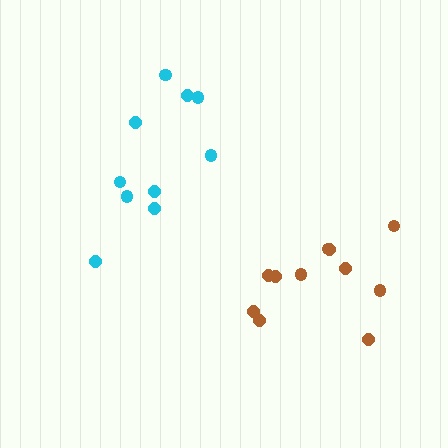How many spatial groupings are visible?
There are 2 spatial groupings.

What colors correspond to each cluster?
The clusters are colored: brown, cyan.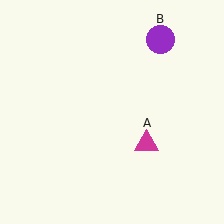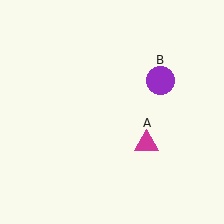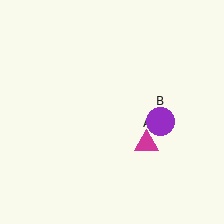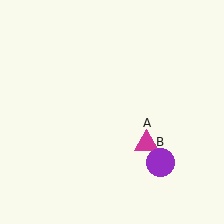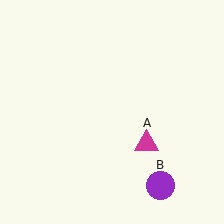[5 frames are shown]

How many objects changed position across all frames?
1 object changed position: purple circle (object B).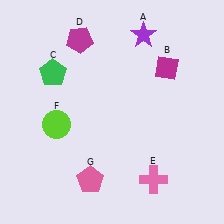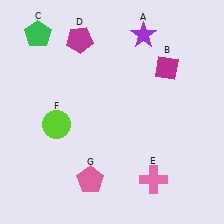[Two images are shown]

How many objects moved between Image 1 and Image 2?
1 object moved between the two images.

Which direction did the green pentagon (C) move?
The green pentagon (C) moved up.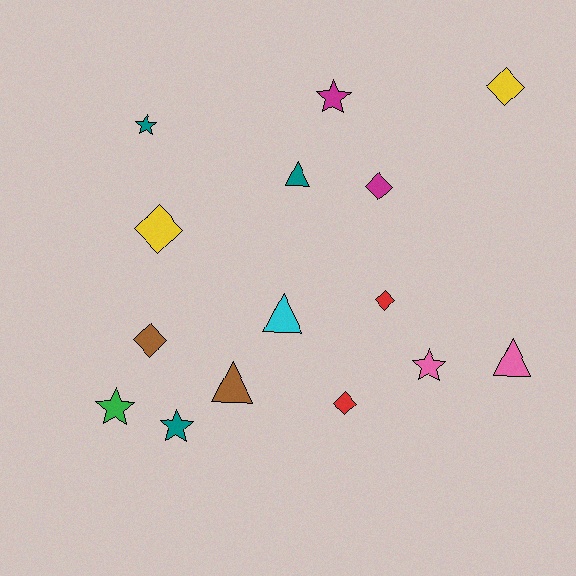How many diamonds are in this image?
There are 6 diamonds.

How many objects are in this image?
There are 15 objects.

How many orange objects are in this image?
There are no orange objects.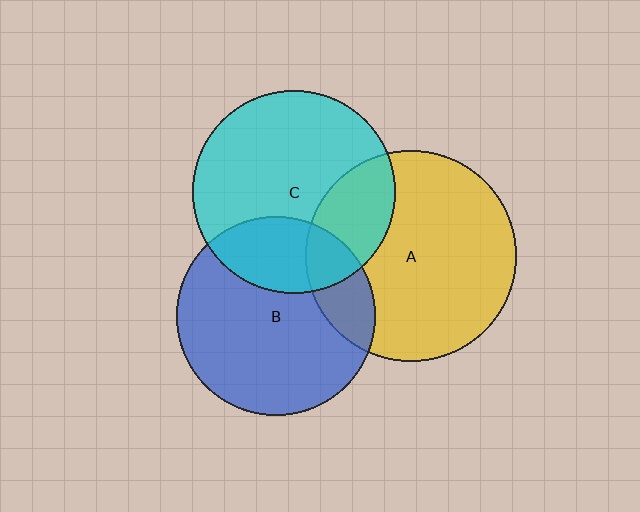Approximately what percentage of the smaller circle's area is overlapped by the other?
Approximately 25%.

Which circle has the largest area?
Circle A (yellow).